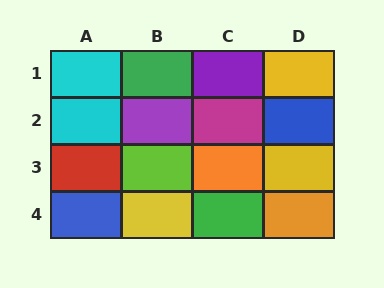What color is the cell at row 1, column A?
Cyan.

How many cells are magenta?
1 cell is magenta.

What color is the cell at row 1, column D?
Yellow.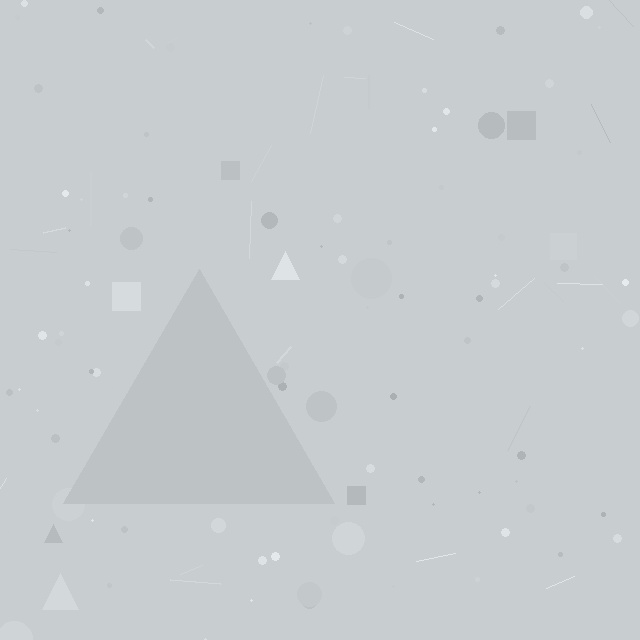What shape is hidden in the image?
A triangle is hidden in the image.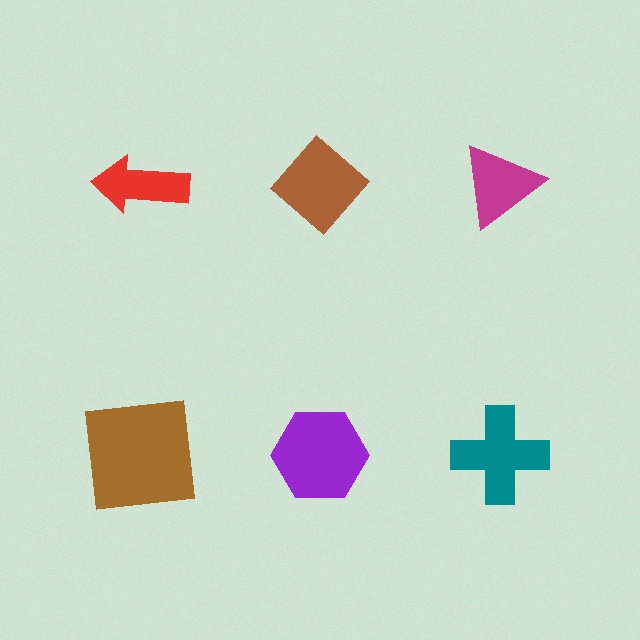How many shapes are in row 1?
3 shapes.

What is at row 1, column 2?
A brown diamond.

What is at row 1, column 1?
A red arrow.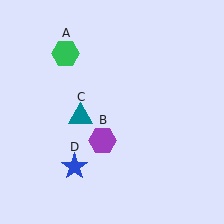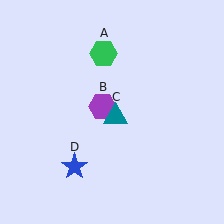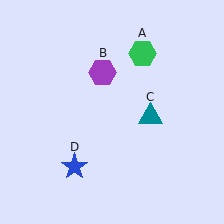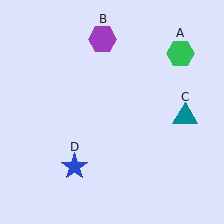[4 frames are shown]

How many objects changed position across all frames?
3 objects changed position: green hexagon (object A), purple hexagon (object B), teal triangle (object C).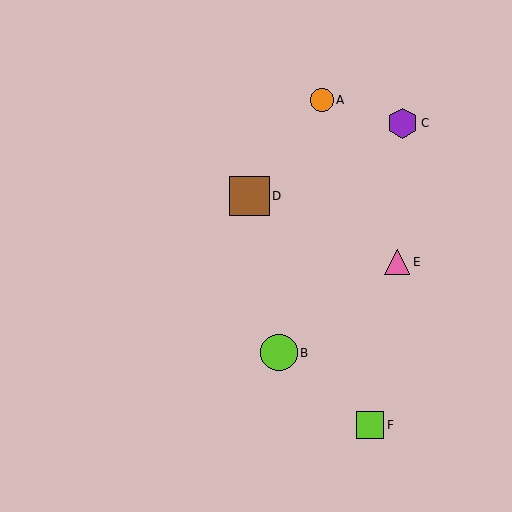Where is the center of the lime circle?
The center of the lime circle is at (279, 353).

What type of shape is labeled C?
Shape C is a purple hexagon.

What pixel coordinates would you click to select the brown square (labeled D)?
Click at (250, 196) to select the brown square D.